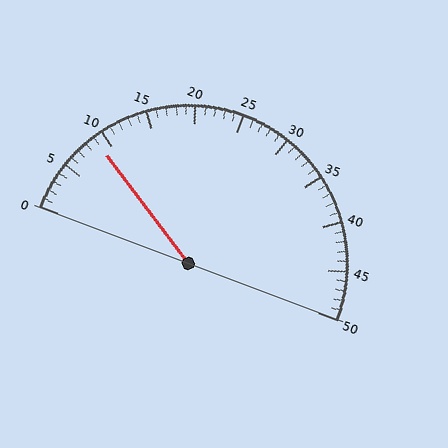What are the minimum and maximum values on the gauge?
The gauge ranges from 0 to 50.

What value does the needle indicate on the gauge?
The needle indicates approximately 9.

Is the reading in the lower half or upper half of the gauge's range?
The reading is in the lower half of the range (0 to 50).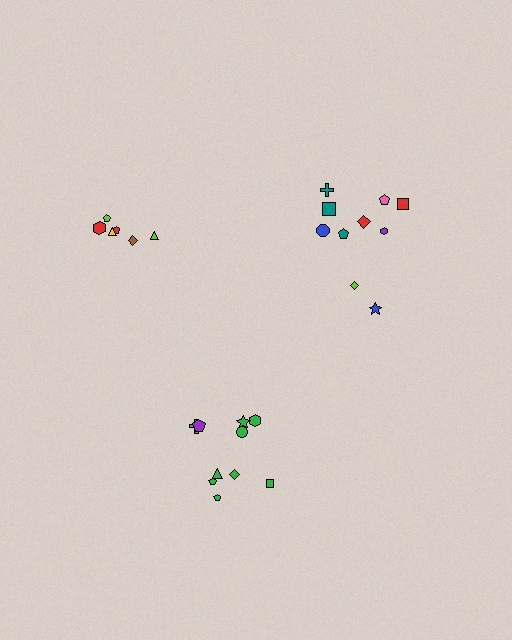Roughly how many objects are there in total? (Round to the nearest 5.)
Roughly 25 objects in total.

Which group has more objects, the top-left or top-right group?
The top-right group.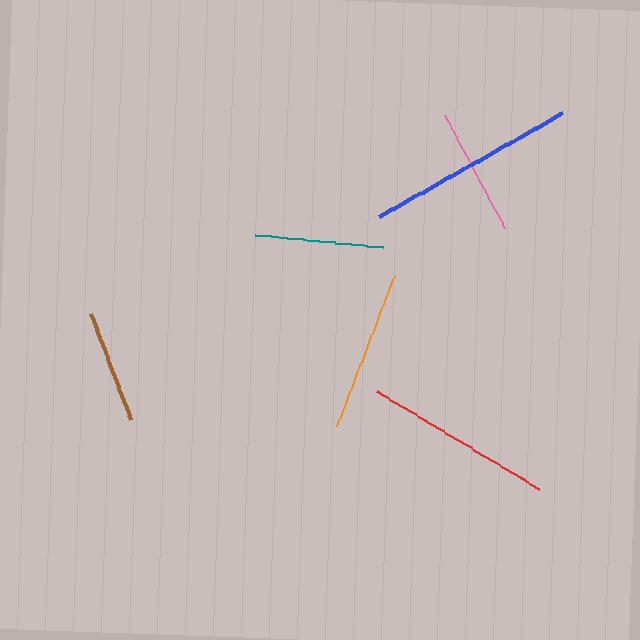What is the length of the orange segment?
The orange segment is approximately 160 pixels long.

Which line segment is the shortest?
The brown line is the shortest at approximately 115 pixels.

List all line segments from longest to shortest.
From longest to shortest: blue, red, orange, teal, pink, brown.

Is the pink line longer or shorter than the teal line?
The teal line is longer than the pink line.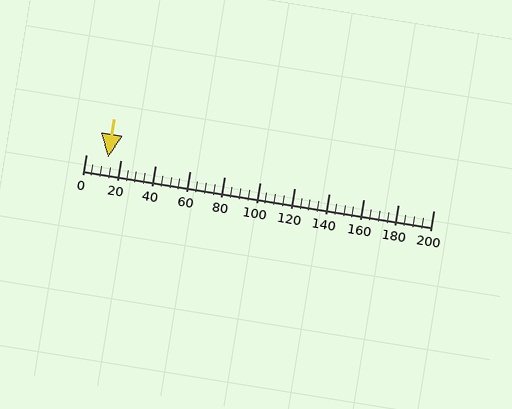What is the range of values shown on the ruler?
The ruler shows values from 0 to 200.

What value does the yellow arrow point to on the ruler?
The yellow arrow points to approximately 13.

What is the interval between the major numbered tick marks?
The major tick marks are spaced 20 units apart.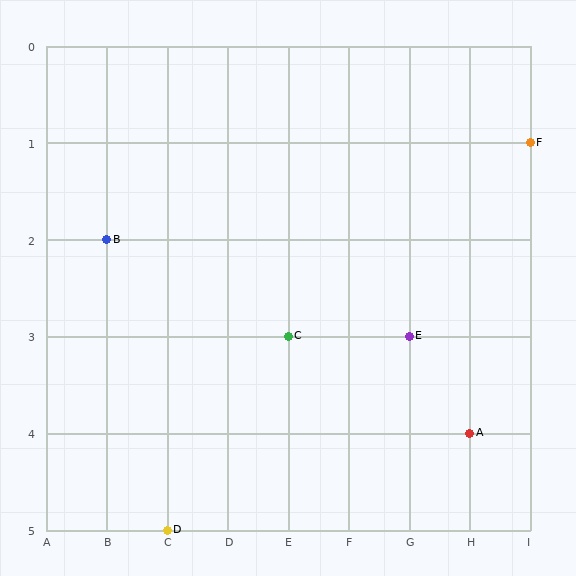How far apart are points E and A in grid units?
Points E and A are 1 column and 1 row apart (about 1.4 grid units diagonally).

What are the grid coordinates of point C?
Point C is at grid coordinates (E, 3).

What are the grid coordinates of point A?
Point A is at grid coordinates (H, 4).